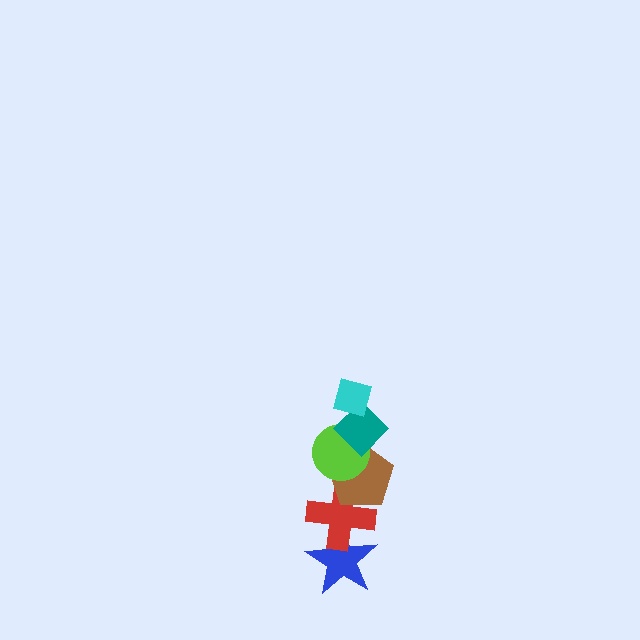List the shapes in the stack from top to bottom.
From top to bottom: the cyan diamond, the teal diamond, the lime circle, the brown pentagon, the red cross, the blue star.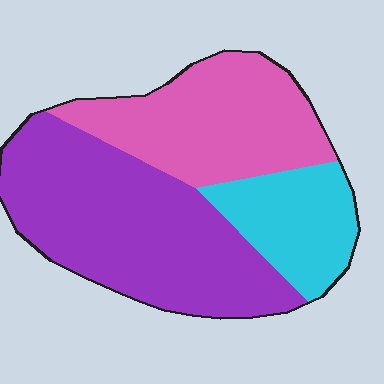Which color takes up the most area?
Purple, at roughly 50%.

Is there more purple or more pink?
Purple.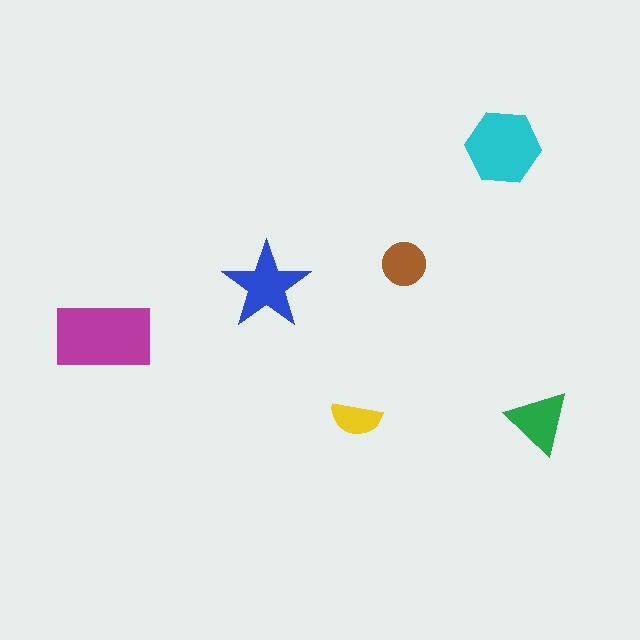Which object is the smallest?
The yellow semicircle.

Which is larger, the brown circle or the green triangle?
The green triangle.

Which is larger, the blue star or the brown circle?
The blue star.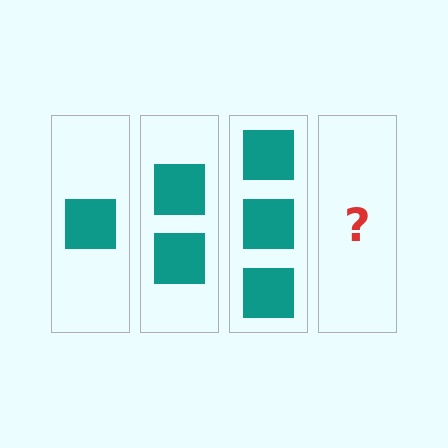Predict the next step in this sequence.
The next step is 4 squares.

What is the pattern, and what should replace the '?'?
The pattern is that each step adds one more square. The '?' should be 4 squares.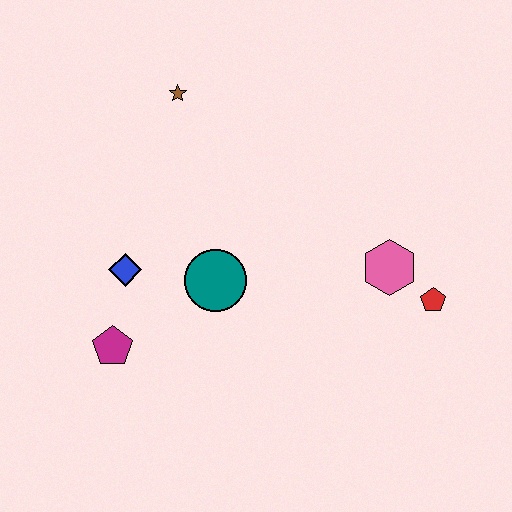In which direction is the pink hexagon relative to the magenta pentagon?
The pink hexagon is to the right of the magenta pentagon.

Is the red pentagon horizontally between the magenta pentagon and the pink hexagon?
No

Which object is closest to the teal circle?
The blue diamond is closest to the teal circle.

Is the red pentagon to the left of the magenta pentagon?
No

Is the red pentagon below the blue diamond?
Yes